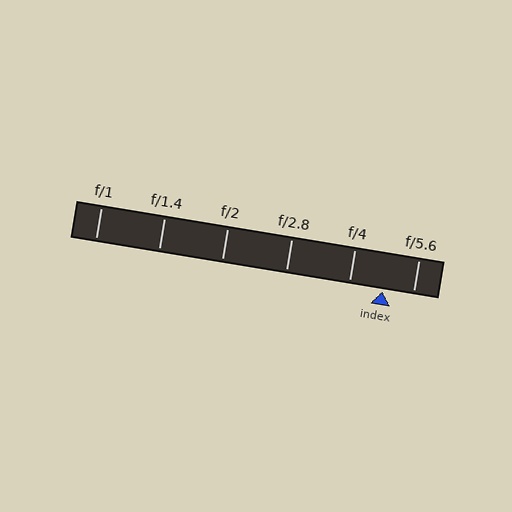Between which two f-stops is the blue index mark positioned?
The index mark is between f/4 and f/5.6.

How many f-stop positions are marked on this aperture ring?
There are 6 f-stop positions marked.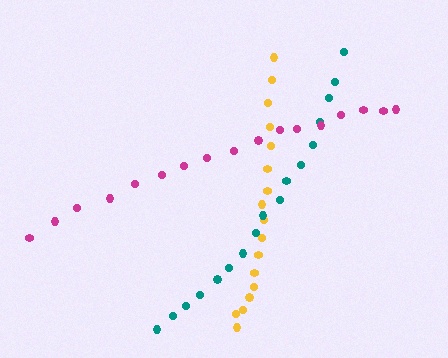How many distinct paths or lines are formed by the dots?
There are 3 distinct paths.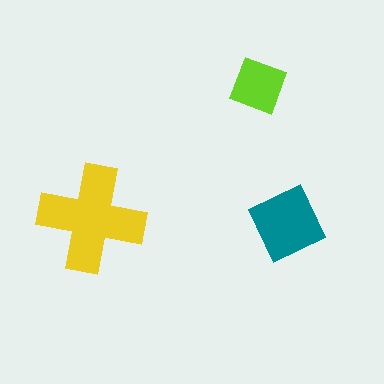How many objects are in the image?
There are 3 objects in the image.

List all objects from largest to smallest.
The yellow cross, the teal diamond, the lime square.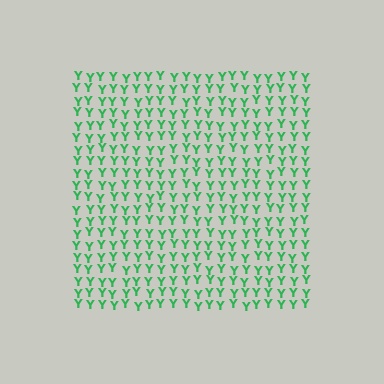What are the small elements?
The small elements are letter Y's.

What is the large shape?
The large shape is a square.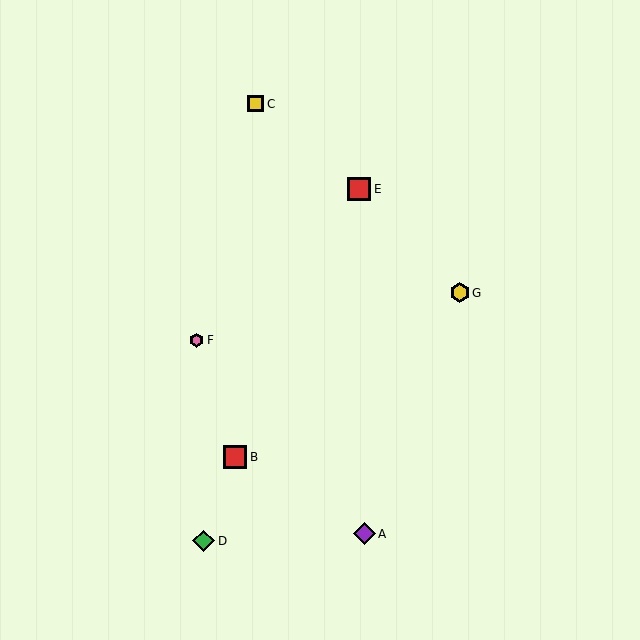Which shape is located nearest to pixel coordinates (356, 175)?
The red square (labeled E) at (359, 189) is nearest to that location.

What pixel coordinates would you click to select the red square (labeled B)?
Click at (235, 457) to select the red square B.